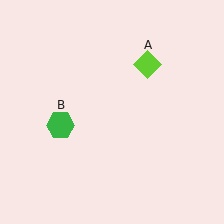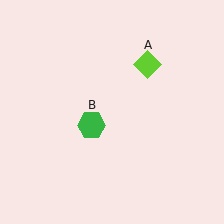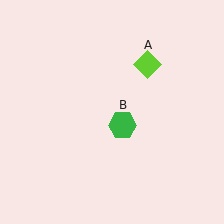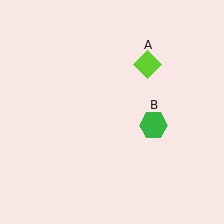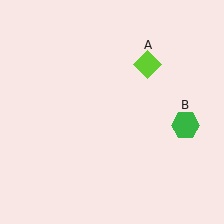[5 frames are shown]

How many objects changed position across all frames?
1 object changed position: green hexagon (object B).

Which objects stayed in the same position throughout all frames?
Lime diamond (object A) remained stationary.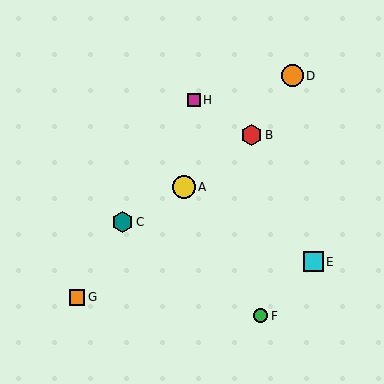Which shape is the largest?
The yellow circle (labeled A) is the largest.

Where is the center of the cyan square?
The center of the cyan square is at (313, 262).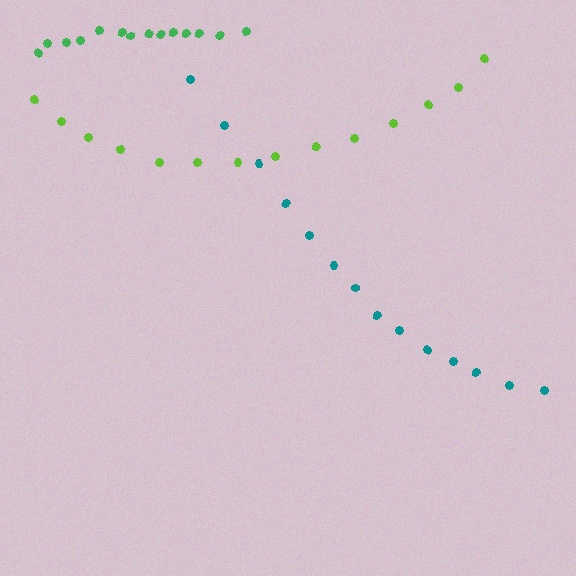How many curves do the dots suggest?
There are 3 distinct paths.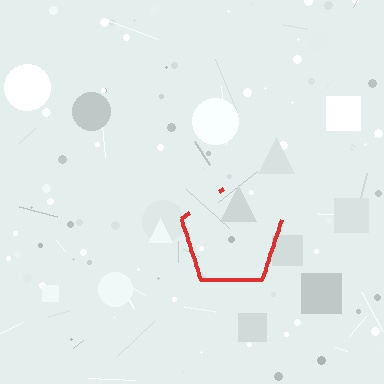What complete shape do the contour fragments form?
The contour fragments form a pentagon.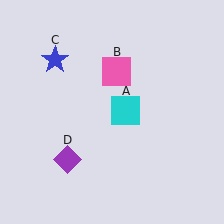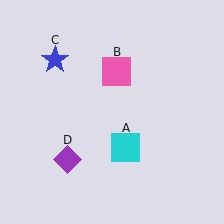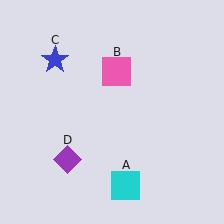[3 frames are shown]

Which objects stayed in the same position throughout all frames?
Pink square (object B) and blue star (object C) and purple diamond (object D) remained stationary.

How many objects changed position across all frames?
1 object changed position: cyan square (object A).